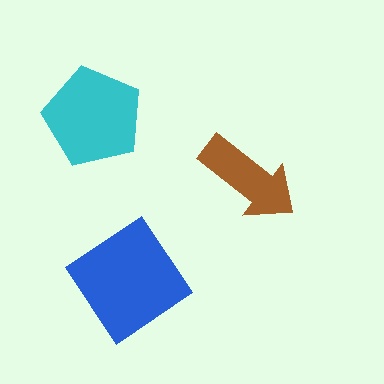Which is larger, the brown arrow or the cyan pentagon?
The cyan pentagon.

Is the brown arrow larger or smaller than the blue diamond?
Smaller.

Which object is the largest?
The blue diamond.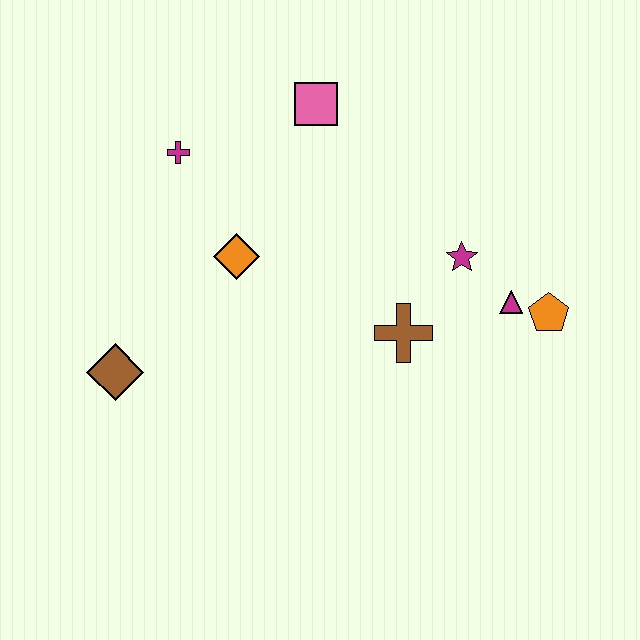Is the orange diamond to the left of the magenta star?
Yes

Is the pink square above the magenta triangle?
Yes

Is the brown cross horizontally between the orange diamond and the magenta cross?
No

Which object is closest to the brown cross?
The magenta star is closest to the brown cross.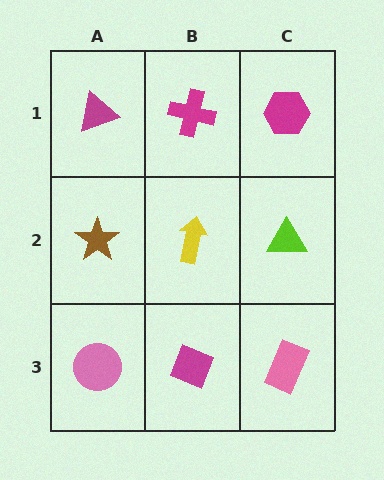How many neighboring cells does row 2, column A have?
3.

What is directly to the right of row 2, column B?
A lime triangle.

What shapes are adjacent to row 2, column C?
A magenta hexagon (row 1, column C), a pink rectangle (row 3, column C), a yellow arrow (row 2, column B).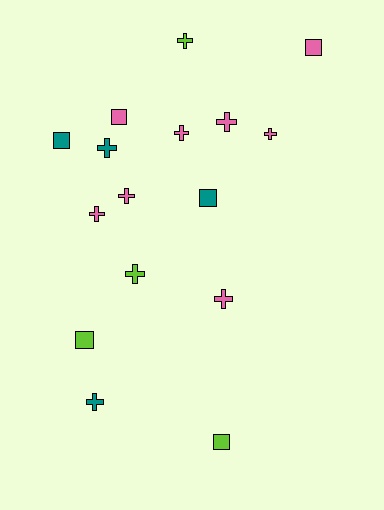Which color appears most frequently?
Pink, with 8 objects.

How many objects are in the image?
There are 16 objects.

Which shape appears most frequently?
Cross, with 10 objects.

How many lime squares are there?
There are 2 lime squares.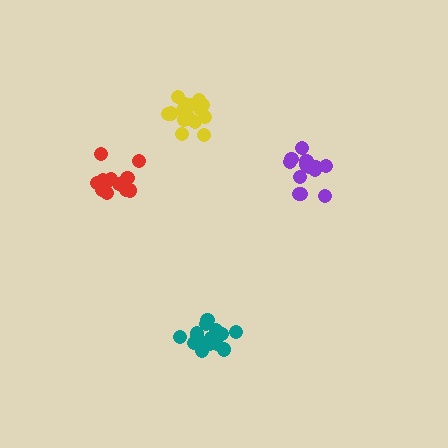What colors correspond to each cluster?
The clusters are colored: red, yellow, purple, teal.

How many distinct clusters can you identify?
There are 4 distinct clusters.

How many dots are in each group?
Group 1: 12 dots, Group 2: 17 dots, Group 3: 13 dots, Group 4: 14 dots (56 total).